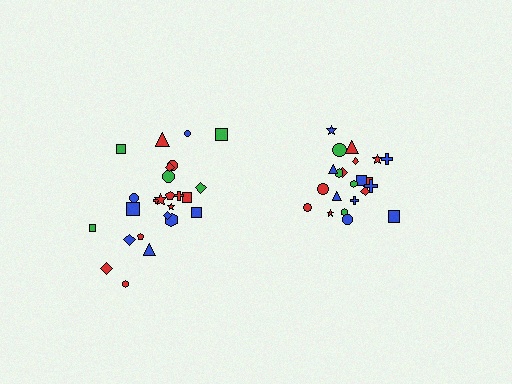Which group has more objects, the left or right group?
The left group.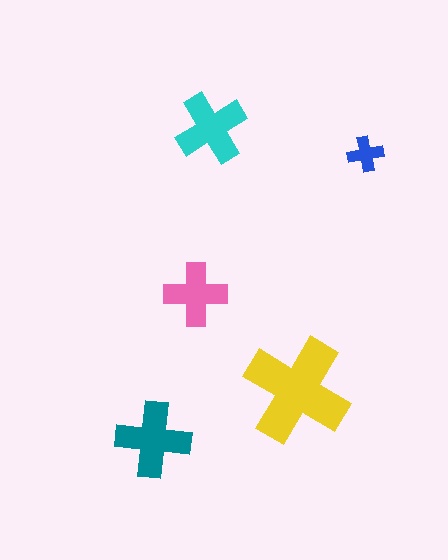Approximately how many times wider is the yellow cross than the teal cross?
About 1.5 times wider.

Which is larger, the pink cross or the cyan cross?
The cyan one.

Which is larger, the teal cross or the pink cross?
The teal one.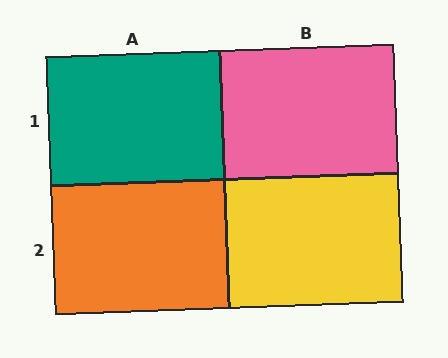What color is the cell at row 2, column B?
Yellow.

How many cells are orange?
1 cell is orange.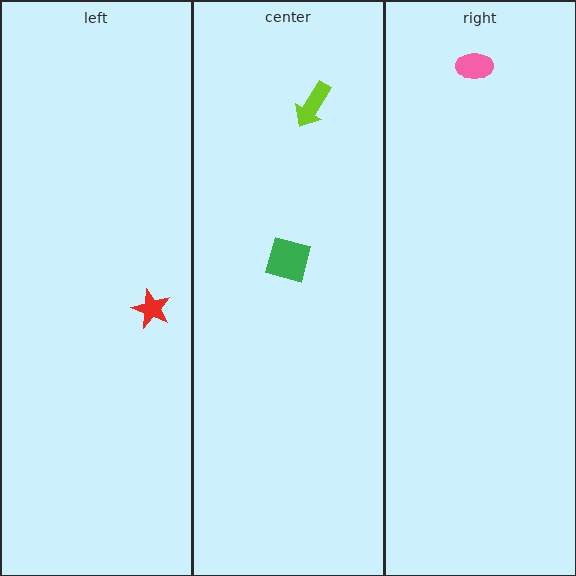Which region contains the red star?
The left region.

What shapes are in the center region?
The green diamond, the lime arrow.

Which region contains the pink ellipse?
The right region.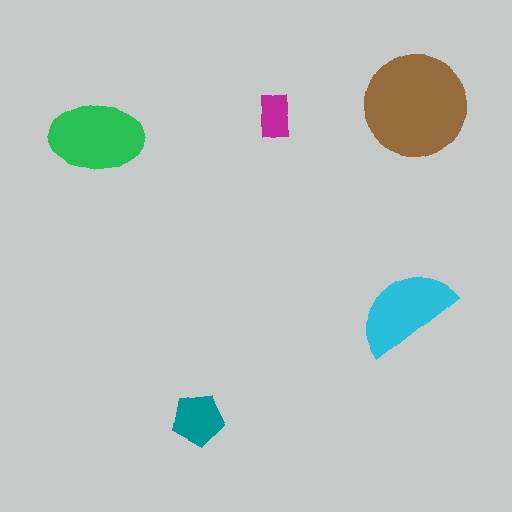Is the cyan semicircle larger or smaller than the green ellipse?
Smaller.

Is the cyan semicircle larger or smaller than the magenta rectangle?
Larger.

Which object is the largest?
The brown circle.